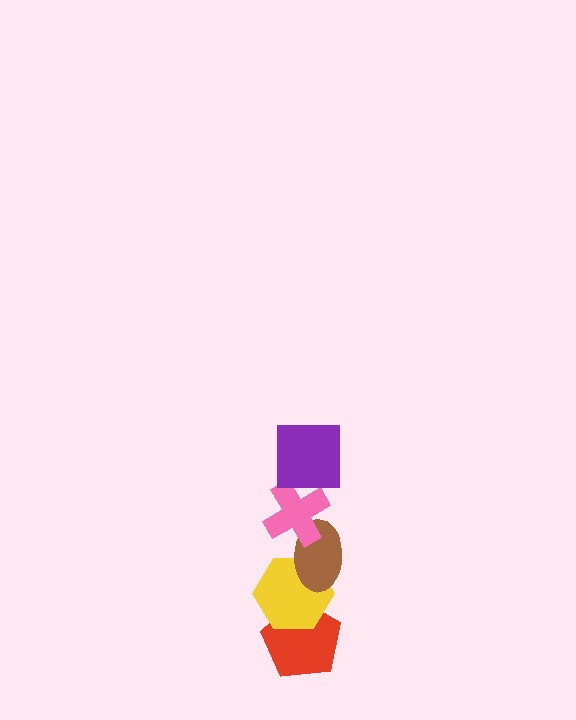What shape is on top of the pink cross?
The purple square is on top of the pink cross.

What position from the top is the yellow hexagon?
The yellow hexagon is 4th from the top.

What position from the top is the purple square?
The purple square is 1st from the top.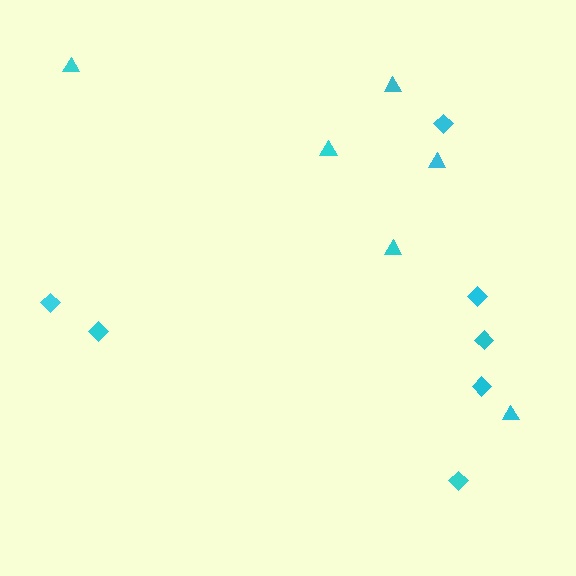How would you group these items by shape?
There are 2 groups: one group of diamonds (7) and one group of triangles (6).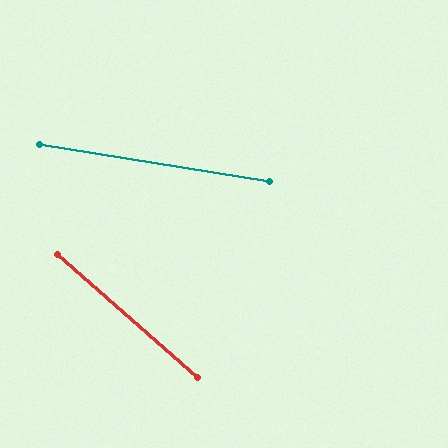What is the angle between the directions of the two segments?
Approximately 32 degrees.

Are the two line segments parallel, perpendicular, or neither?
Neither parallel nor perpendicular — they differ by about 32°.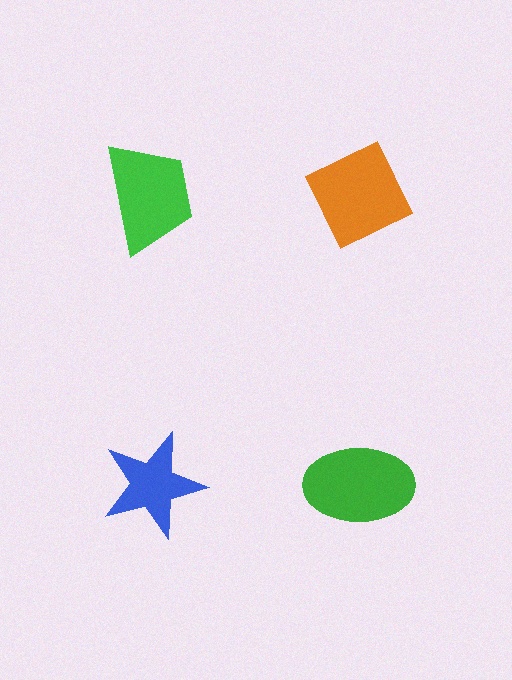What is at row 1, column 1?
A green trapezoid.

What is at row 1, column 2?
An orange diamond.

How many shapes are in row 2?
2 shapes.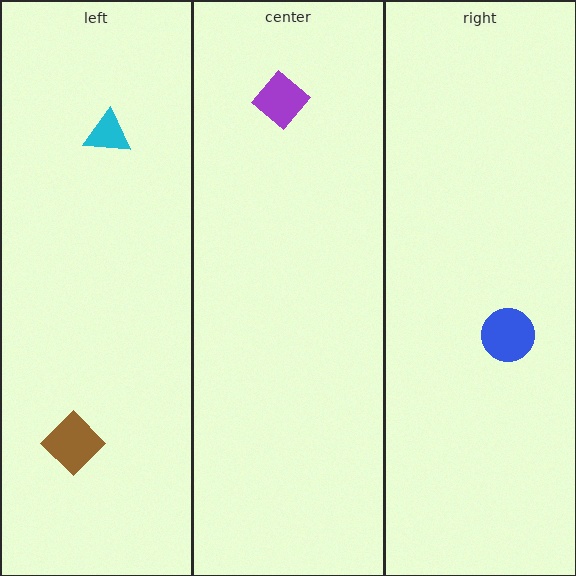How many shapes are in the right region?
1.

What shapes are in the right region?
The blue circle.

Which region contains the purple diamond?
The center region.